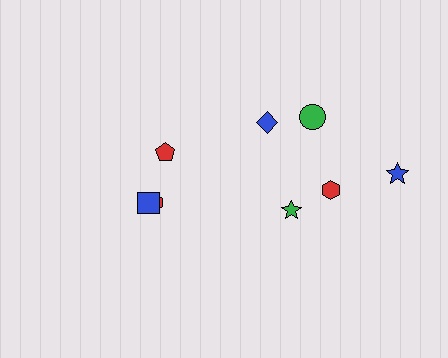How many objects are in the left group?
There are 3 objects.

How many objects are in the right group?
There are 5 objects.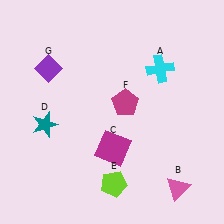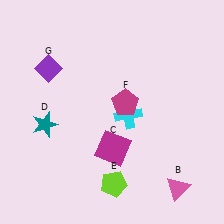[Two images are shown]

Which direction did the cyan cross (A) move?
The cyan cross (A) moved down.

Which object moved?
The cyan cross (A) moved down.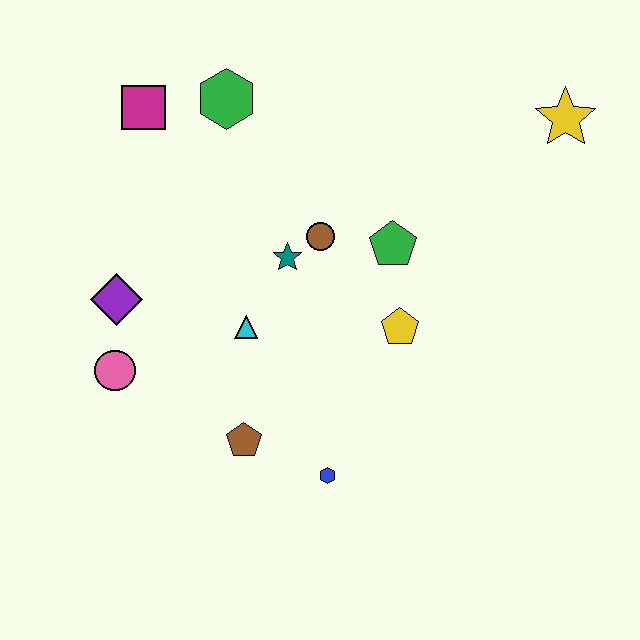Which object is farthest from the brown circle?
The yellow star is farthest from the brown circle.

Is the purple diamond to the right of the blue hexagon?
No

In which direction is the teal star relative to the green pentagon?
The teal star is to the left of the green pentagon.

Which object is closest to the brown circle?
The teal star is closest to the brown circle.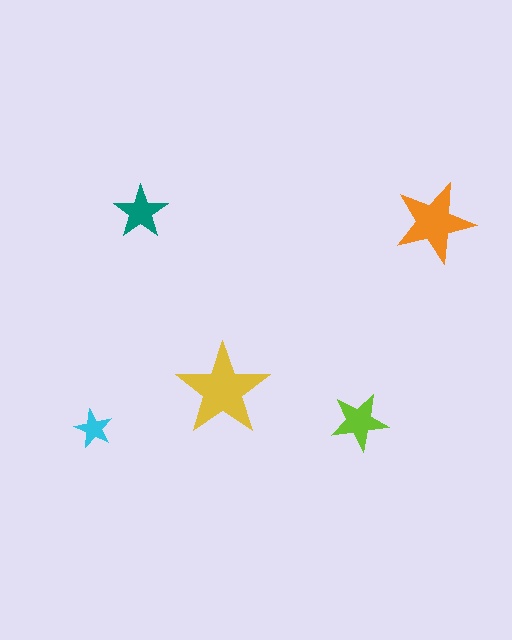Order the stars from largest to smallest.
the yellow one, the orange one, the lime one, the teal one, the cyan one.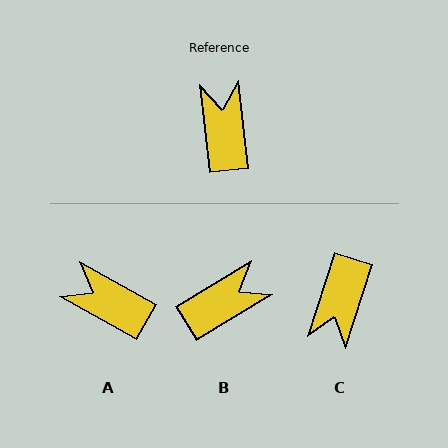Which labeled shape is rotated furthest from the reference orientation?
C, about 155 degrees away.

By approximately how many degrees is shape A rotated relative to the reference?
Approximately 55 degrees counter-clockwise.